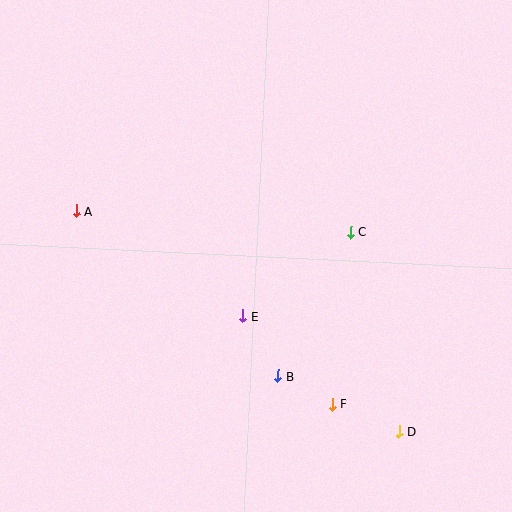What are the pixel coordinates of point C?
Point C is at (351, 232).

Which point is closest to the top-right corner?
Point C is closest to the top-right corner.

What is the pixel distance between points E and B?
The distance between E and B is 69 pixels.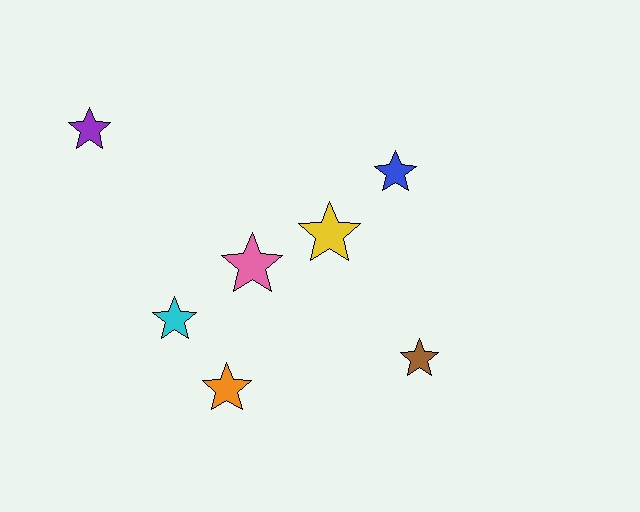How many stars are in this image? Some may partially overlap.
There are 7 stars.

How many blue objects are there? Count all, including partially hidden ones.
There is 1 blue object.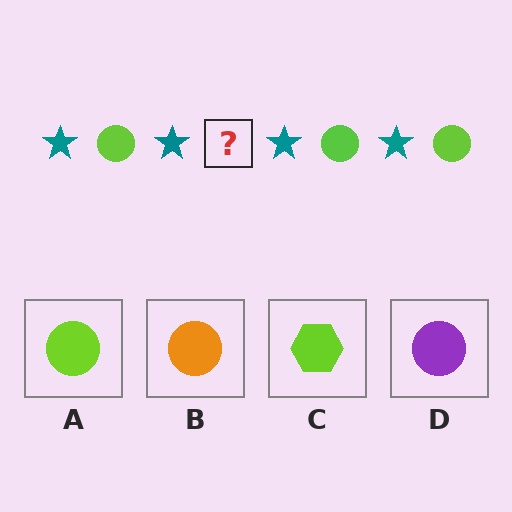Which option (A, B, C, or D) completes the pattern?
A.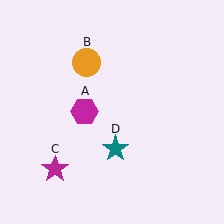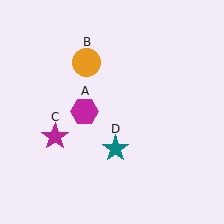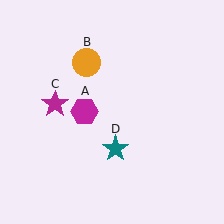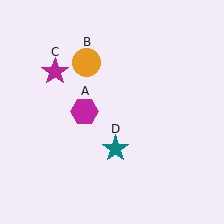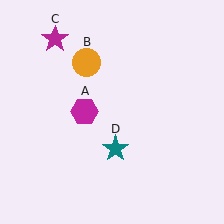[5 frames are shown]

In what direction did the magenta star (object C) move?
The magenta star (object C) moved up.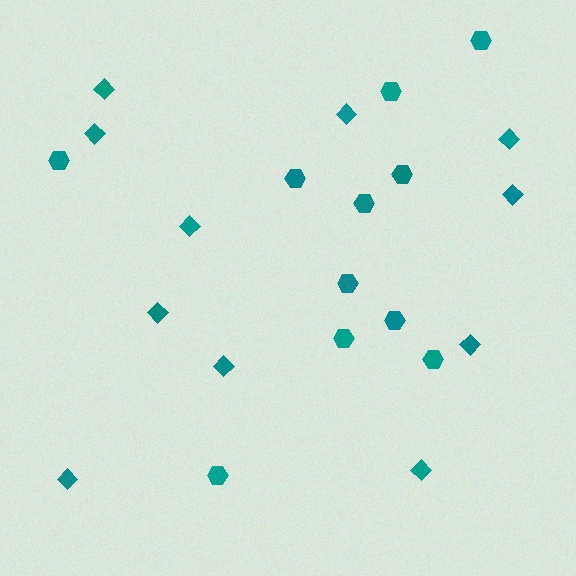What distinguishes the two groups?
There are 2 groups: one group of hexagons (11) and one group of diamonds (11).